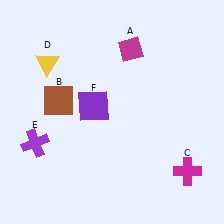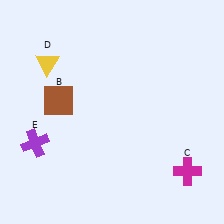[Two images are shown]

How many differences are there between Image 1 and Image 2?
There are 2 differences between the two images.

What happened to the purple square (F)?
The purple square (F) was removed in Image 2. It was in the top-left area of Image 1.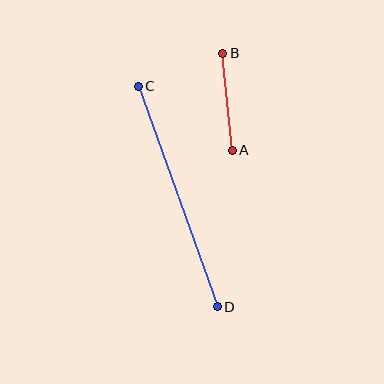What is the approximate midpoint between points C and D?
The midpoint is at approximately (178, 196) pixels.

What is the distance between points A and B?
The distance is approximately 98 pixels.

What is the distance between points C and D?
The distance is approximately 235 pixels.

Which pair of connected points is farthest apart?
Points C and D are farthest apart.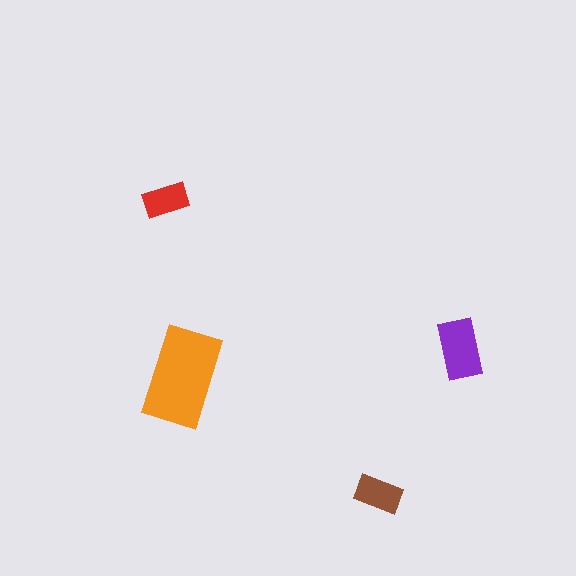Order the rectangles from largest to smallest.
the orange one, the purple one, the brown one, the red one.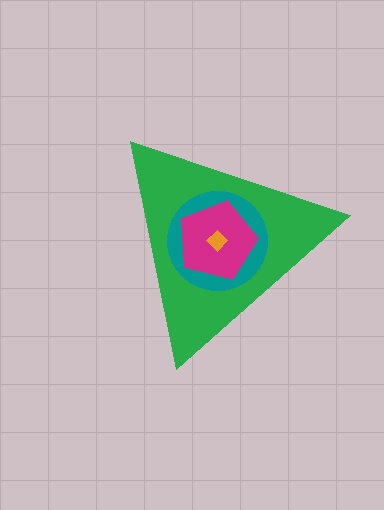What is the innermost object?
The orange diamond.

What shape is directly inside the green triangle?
The teal circle.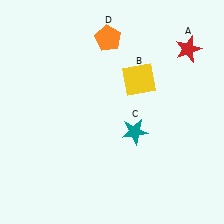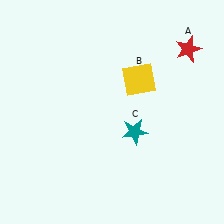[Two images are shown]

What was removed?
The orange pentagon (D) was removed in Image 2.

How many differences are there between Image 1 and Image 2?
There is 1 difference between the two images.